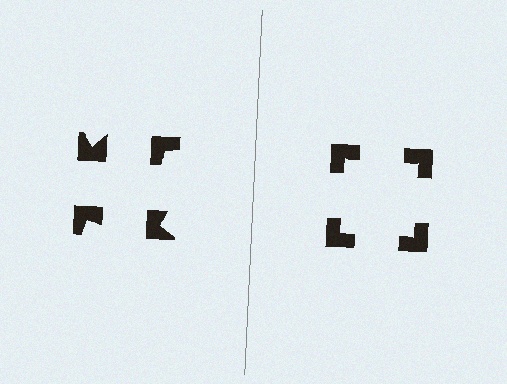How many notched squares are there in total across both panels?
8 — 4 on each side.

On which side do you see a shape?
An illusory square appears on the right side. On the left side the wedge cuts are rotated, so no coherent shape forms.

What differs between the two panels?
The notched squares are positioned identically on both sides; only the wedge orientations differ. On the right they align to a square; on the left they are misaligned.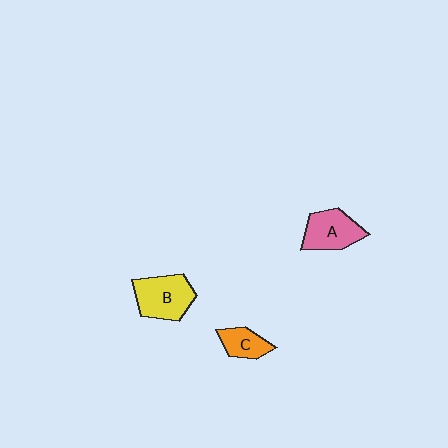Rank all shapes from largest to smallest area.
From largest to smallest: B (yellow), A (pink), C (orange).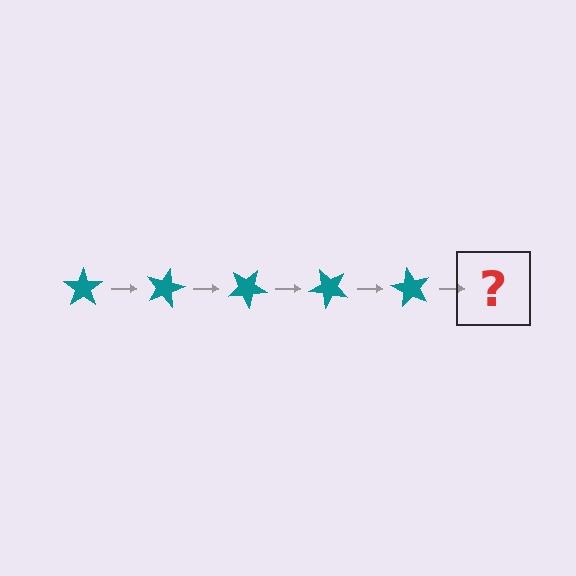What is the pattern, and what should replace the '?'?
The pattern is that the star rotates 15 degrees each step. The '?' should be a teal star rotated 75 degrees.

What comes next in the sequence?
The next element should be a teal star rotated 75 degrees.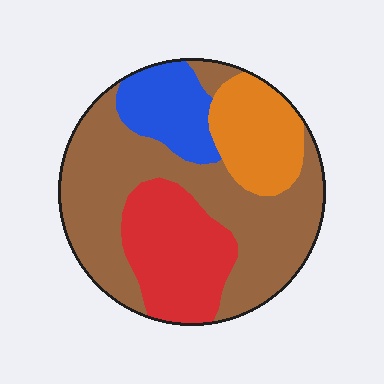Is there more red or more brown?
Brown.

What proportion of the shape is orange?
Orange takes up about one sixth (1/6) of the shape.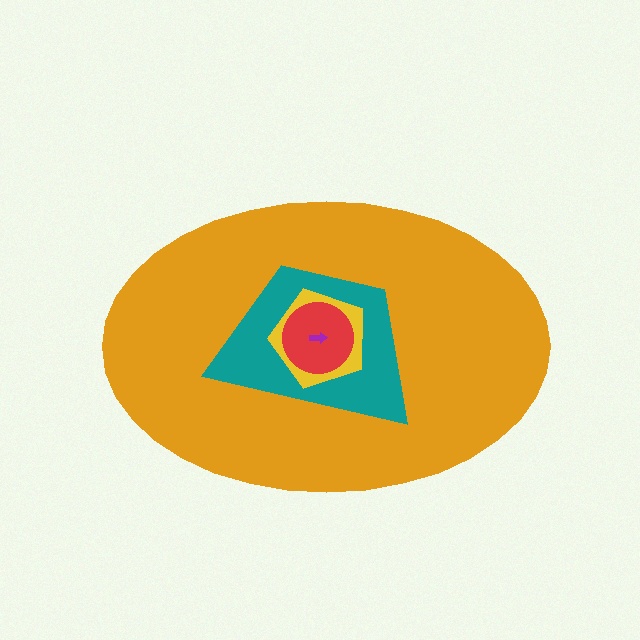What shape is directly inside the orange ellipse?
The teal trapezoid.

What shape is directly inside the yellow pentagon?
The red circle.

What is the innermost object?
The purple arrow.